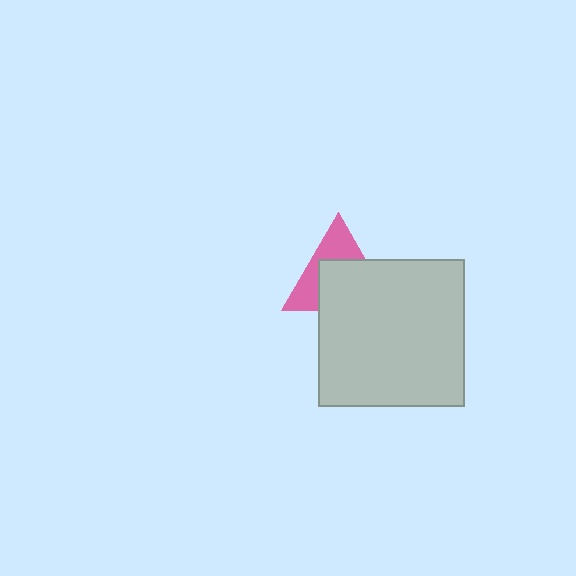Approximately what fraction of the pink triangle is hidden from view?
Roughly 57% of the pink triangle is hidden behind the light gray square.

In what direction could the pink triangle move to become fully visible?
The pink triangle could move up. That would shift it out from behind the light gray square entirely.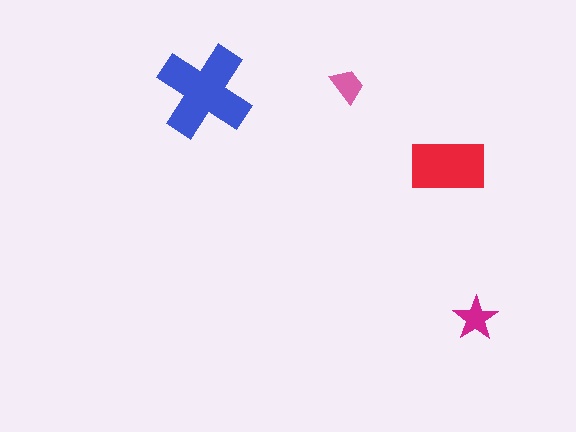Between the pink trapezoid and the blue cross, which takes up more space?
The blue cross.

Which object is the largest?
The blue cross.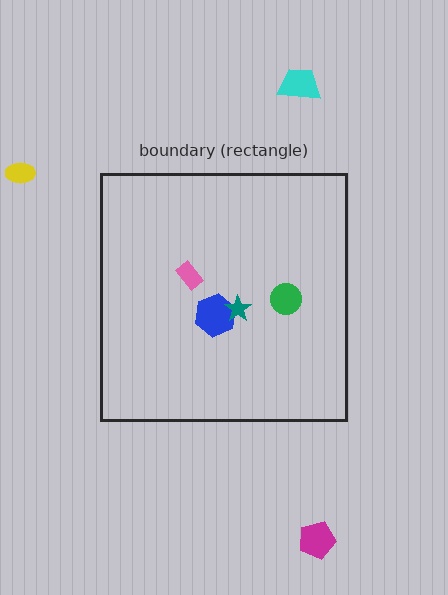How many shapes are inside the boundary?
4 inside, 3 outside.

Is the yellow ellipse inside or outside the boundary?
Outside.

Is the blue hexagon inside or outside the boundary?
Inside.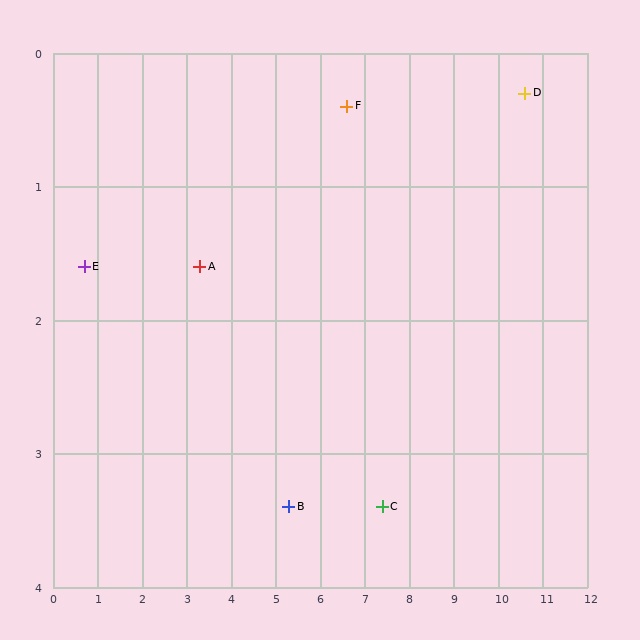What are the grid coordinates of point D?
Point D is at approximately (10.6, 0.3).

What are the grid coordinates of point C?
Point C is at approximately (7.4, 3.4).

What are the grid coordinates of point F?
Point F is at approximately (6.6, 0.4).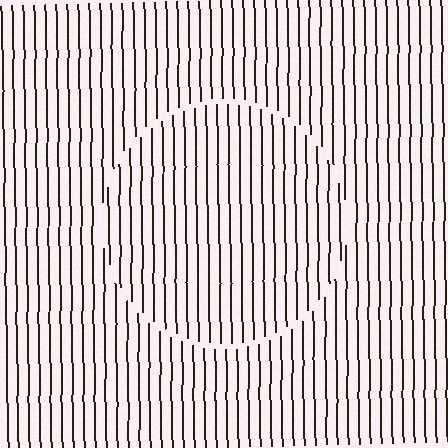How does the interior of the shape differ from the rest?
The interior of the shape contains the same grating, shifted by half a period — the contour is defined by the phase discontinuity where line-ends from the inner and outer gratings abut.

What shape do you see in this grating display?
An illusory circle. The interior of the shape contains the same grating, shifted by half a period — the contour is defined by the phase discontinuity where line-ends from the inner and outer gratings abut.